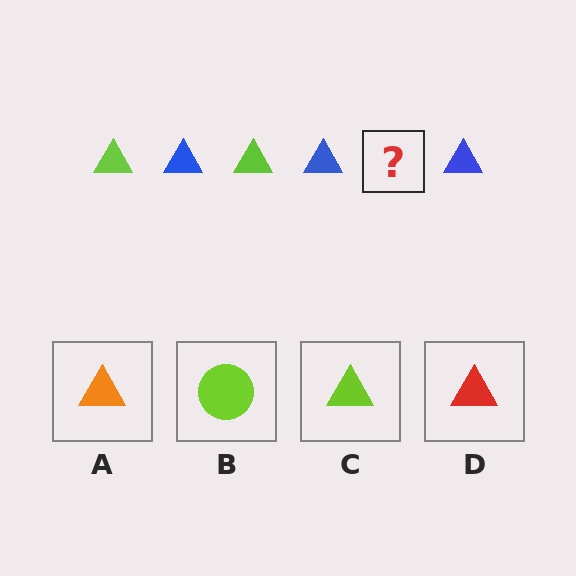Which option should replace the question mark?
Option C.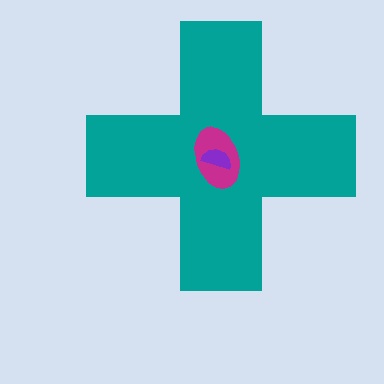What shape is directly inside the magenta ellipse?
The purple semicircle.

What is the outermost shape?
The teal cross.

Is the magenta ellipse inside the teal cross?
Yes.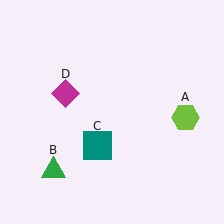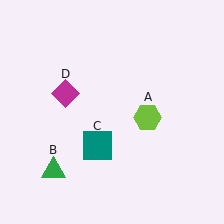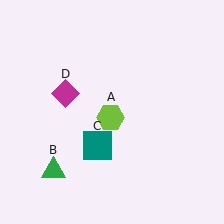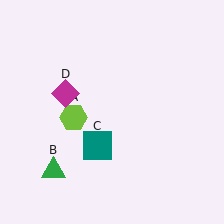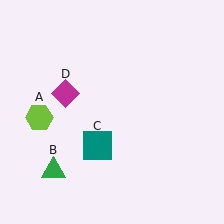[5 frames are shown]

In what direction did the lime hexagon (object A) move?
The lime hexagon (object A) moved left.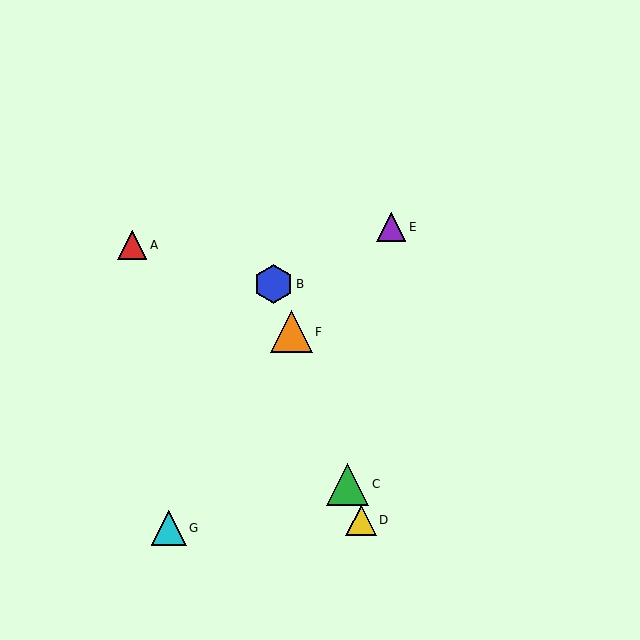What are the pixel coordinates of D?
Object D is at (361, 520).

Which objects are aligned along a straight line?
Objects B, C, D, F are aligned along a straight line.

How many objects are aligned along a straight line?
4 objects (B, C, D, F) are aligned along a straight line.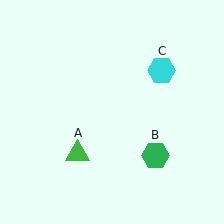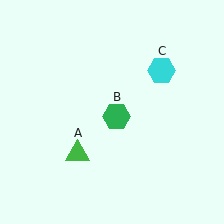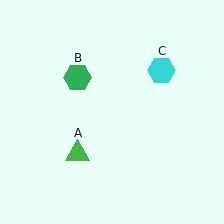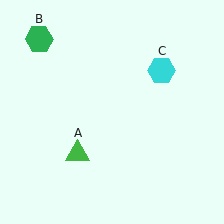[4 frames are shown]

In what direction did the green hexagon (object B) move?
The green hexagon (object B) moved up and to the left.